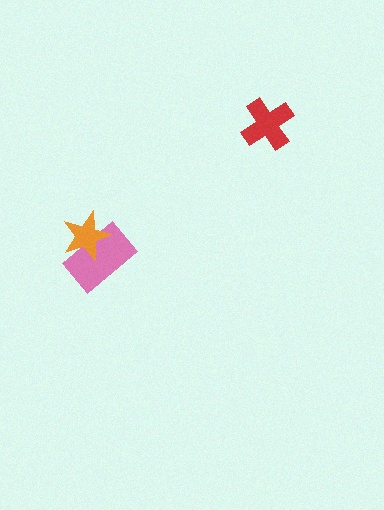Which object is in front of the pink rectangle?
The orange star is in front of the pink rectangle.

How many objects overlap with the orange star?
1 object overlaps with the orange star.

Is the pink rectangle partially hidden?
Yes, it is partially covered by another shape.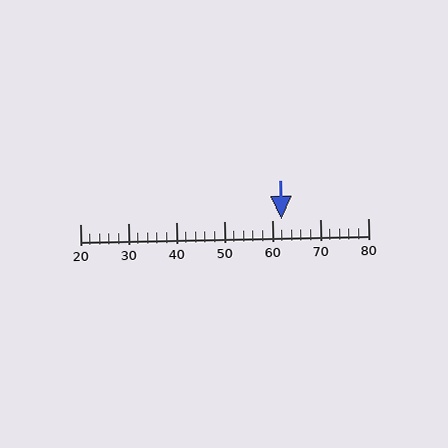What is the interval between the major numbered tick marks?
The major tick marks are spaced 10 units apart.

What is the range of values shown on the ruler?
The ruler shows values from 20 to 80.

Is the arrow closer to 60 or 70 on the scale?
The arrow is closer to 60.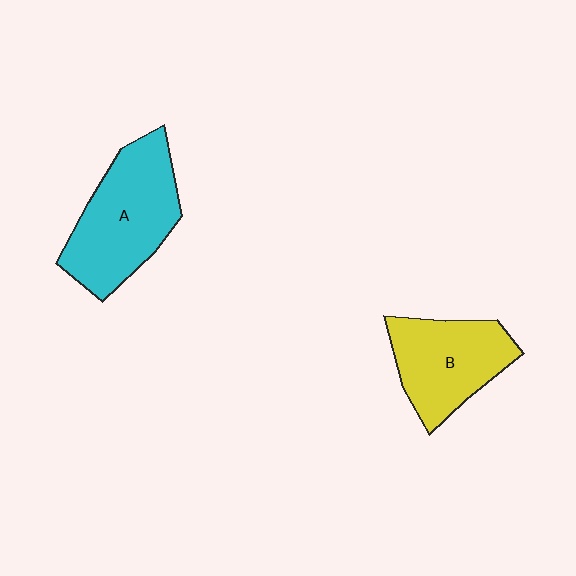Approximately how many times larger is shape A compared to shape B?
Approximately 1.2 times.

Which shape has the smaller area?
Shape B (yellow).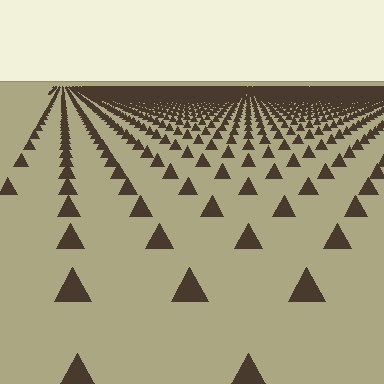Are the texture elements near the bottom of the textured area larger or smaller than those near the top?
Larger. Near the bottom, elements are closer to the viewer and appear at a bigger on-screen size.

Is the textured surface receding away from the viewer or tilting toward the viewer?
The surface is receding away from the viewer. Texture elements get smaller and denser toward the top.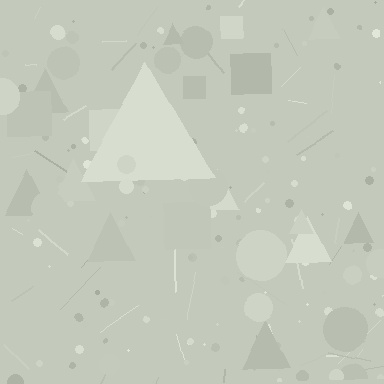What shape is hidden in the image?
A triangle is hidden in the image.